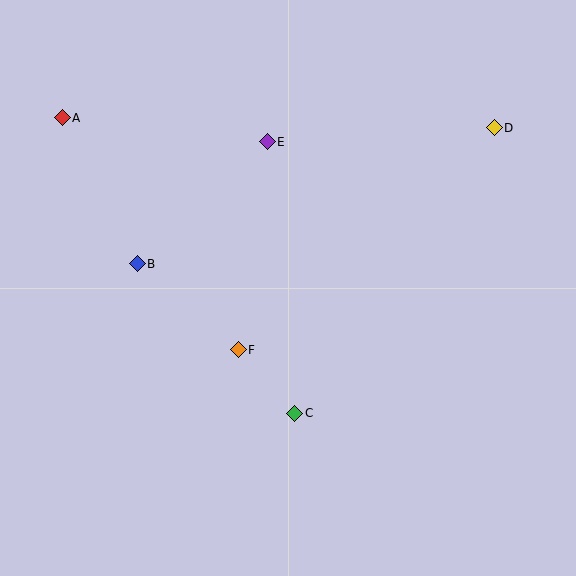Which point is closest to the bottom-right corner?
Point C is closest to the bottom-right corner.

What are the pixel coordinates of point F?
Point F is at (238, 350).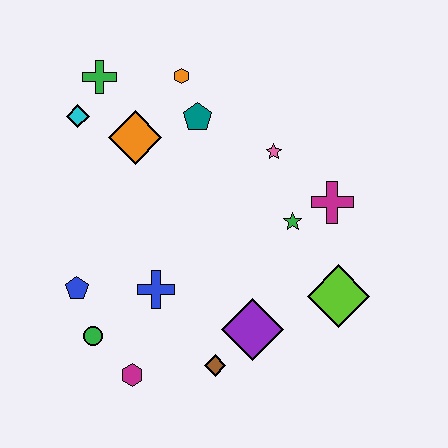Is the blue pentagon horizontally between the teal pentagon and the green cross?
No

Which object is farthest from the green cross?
The lime diamond is farthest from the green cross.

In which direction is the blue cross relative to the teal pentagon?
The blue cross is below the teal pentagon.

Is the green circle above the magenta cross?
No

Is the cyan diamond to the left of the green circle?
Yes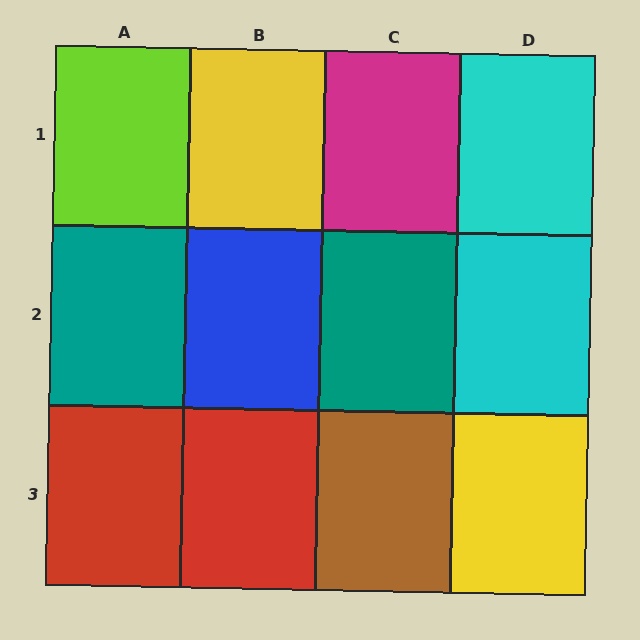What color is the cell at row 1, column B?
Yellow.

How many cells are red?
2 cells are red.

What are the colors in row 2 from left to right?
Teal, blue, teal, cyan.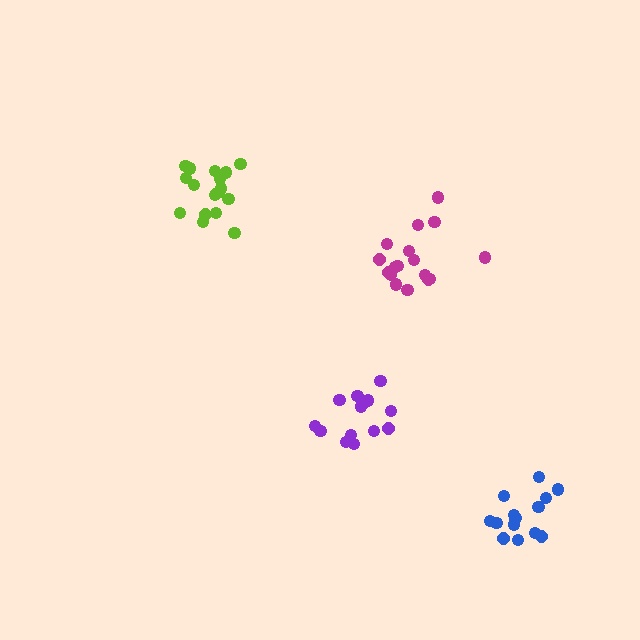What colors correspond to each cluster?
The clusters are colored: blue, magenta, lime, purple.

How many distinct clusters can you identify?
There are 4 distinct clusters.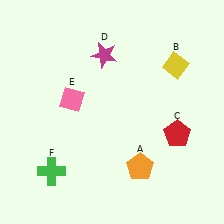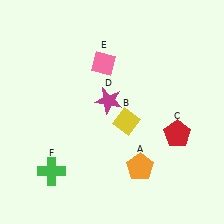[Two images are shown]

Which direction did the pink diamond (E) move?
The pink diamond (E) moved up.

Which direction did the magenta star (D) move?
The magenta star (D) moved down.